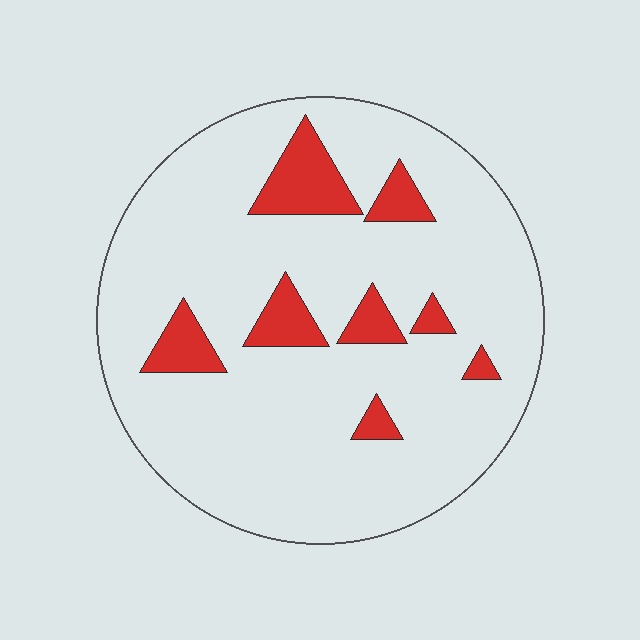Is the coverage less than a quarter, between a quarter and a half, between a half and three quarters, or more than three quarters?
Less than a quarter.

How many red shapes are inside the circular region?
8.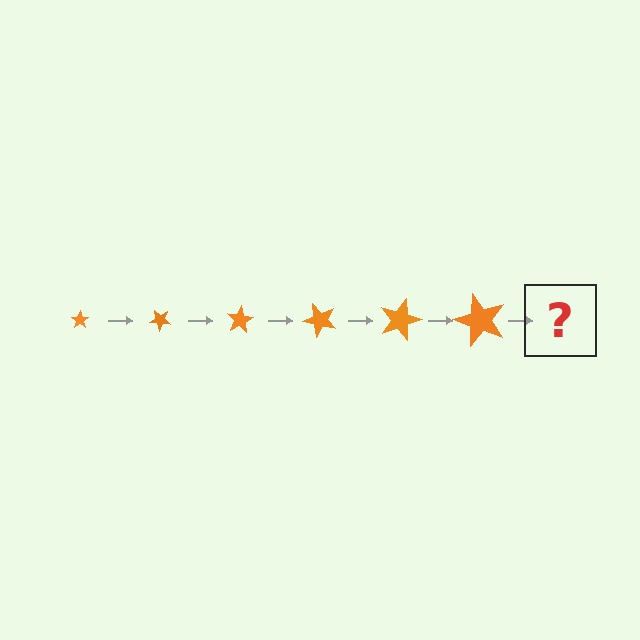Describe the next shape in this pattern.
It should be a star, larger than the previous one and rotated 240 degrees from the start.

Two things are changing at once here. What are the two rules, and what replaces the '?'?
The two rules are that the star grows larger each step and it rotates 40 degrees each step. The '?' should be a star, larger than the previous one and rotated 240 degrees from the start.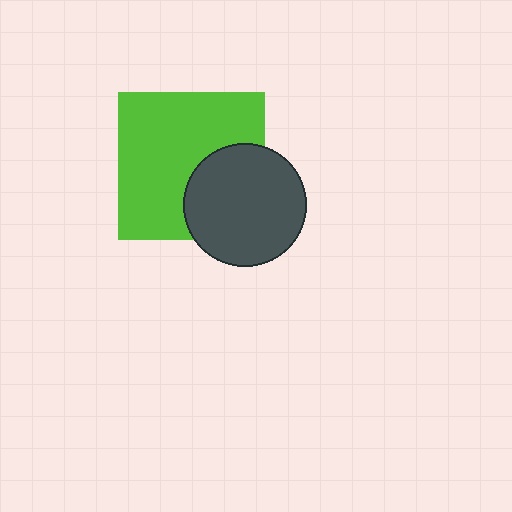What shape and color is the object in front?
The object in front is a dark gray circle.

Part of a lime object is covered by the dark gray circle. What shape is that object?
It is a square.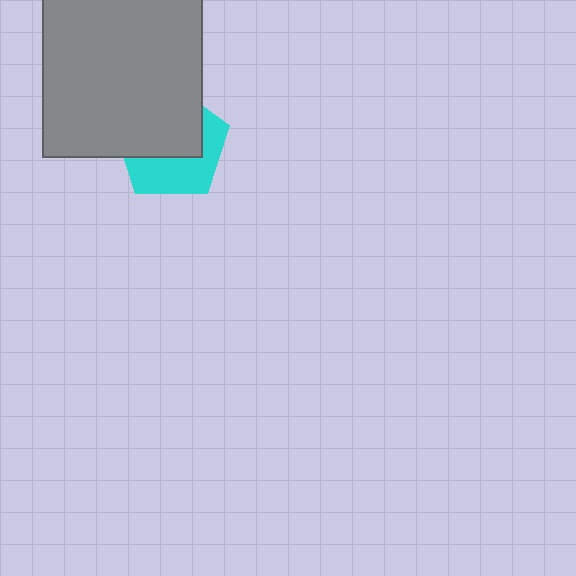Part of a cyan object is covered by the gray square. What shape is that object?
It is a pentagon.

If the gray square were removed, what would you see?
You would see the complete cyan pentagon.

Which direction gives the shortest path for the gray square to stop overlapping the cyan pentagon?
Moving toward the upper-left gives the shortest separation.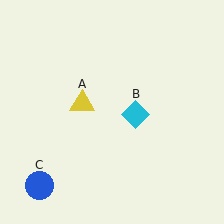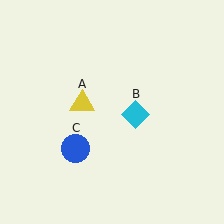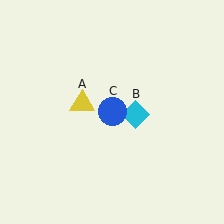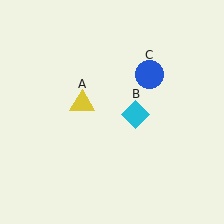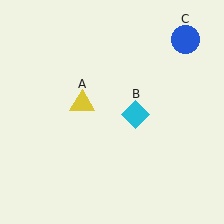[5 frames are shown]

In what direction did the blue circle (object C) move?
The blue circle (object C) moved up and to the right.